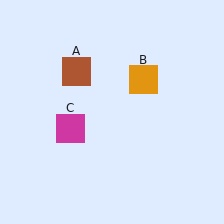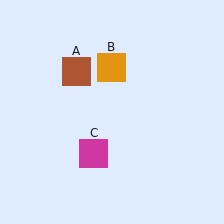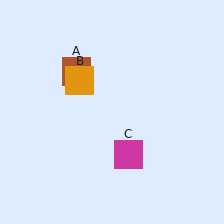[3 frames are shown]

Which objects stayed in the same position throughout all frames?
Brown square (object A) remained stationary.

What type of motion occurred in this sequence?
The orange square (object B), magenta square (object C) rotated counterclockwise around the center of the scene.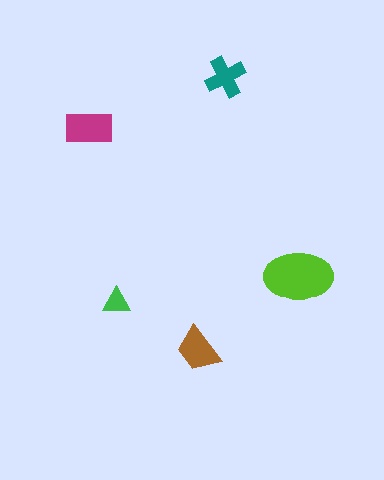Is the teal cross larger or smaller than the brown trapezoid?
Smaller.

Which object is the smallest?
The green triangle.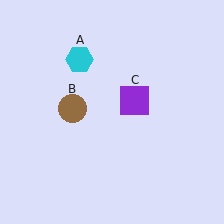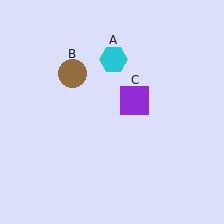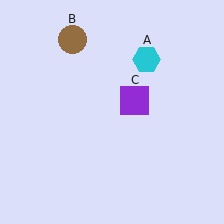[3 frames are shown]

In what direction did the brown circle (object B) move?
The brown circle (object B) moved up.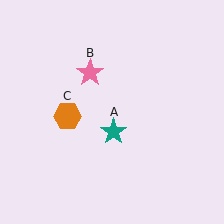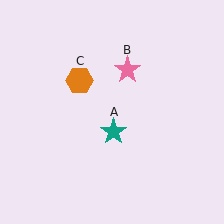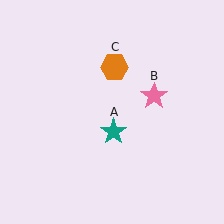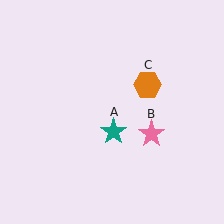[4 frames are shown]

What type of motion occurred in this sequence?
The pink star (object B), orange hexagon (object C) rotated clockwise around the center of the scene.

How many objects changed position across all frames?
2 objects changed position: pink star (object B), orange hexagon (object C).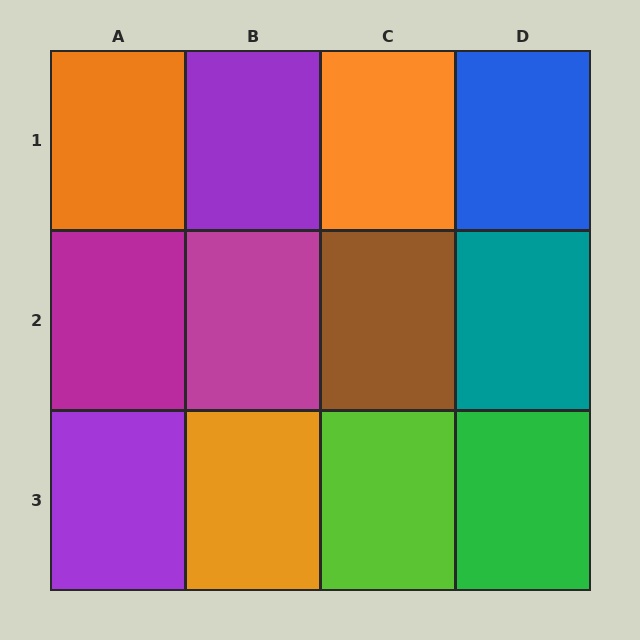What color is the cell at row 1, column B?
Purple.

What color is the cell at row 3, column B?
Orange.